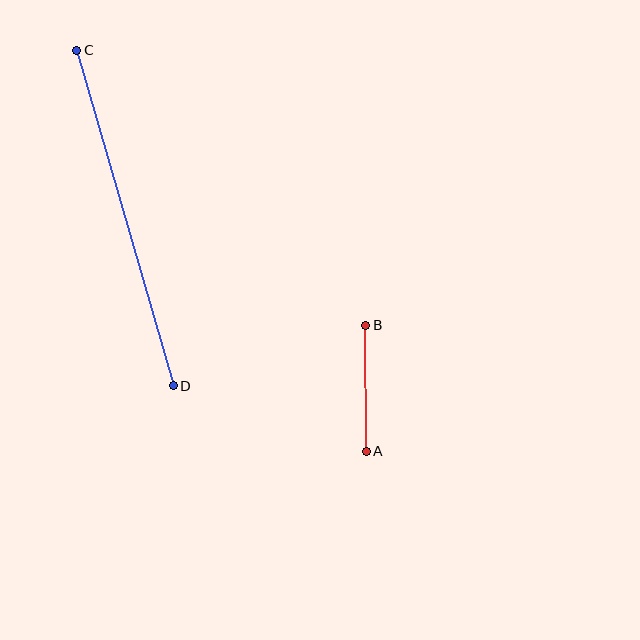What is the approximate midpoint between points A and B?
The midpoint is at approximately (366, 388) pixels.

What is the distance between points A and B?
The distance is approximately 126 pixels.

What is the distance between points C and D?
The distance is approximately 349 pixels.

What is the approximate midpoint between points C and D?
The midpoint is at approximately (125, 218) pixels.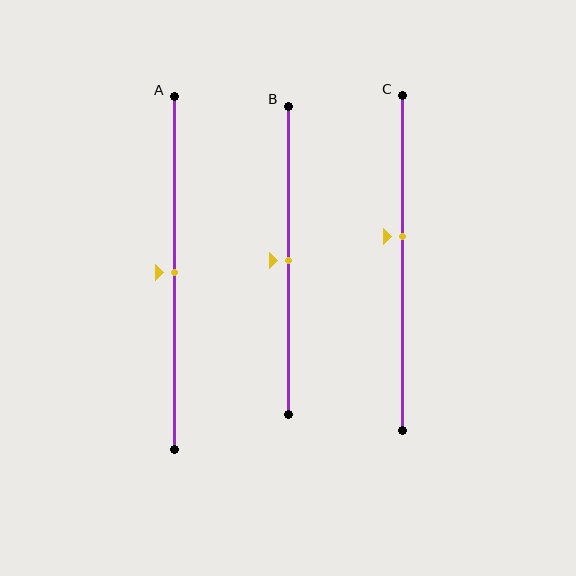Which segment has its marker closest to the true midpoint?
Segment A has its marker closest to the true midpoint.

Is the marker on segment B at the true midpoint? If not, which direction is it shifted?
Yes, the marker on segment B is at the true midpoint.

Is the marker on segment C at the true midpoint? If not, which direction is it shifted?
No, the marker on segment C is shifted upward by about 8% of the segment length.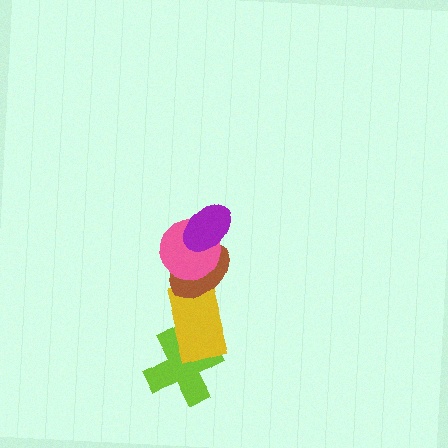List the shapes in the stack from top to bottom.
From top to bottom: the purple ellipse, the pink circle, the brown ellipse, the yellow rectangle, the lime cross.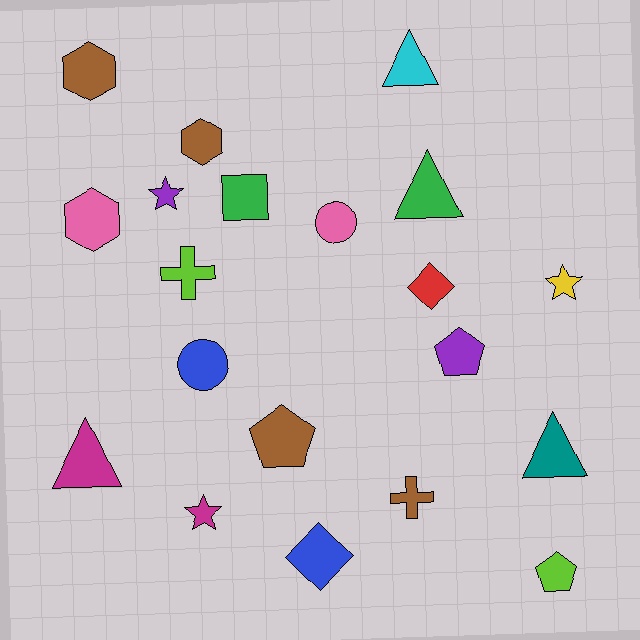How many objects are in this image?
There are 20 objects.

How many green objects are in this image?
There are 2 green objects.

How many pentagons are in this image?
There are 3 pentagons.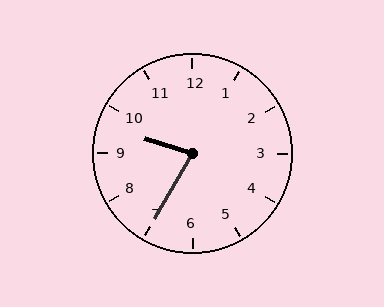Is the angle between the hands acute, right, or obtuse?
It is acute.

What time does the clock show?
9:35.